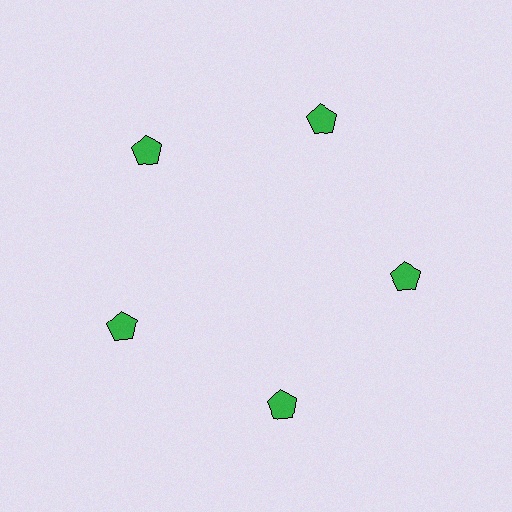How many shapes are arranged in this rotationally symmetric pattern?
There are 5 shapes, arranged in 5 groups of 1.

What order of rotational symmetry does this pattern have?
This pattern has 5-fold rotational symmetry.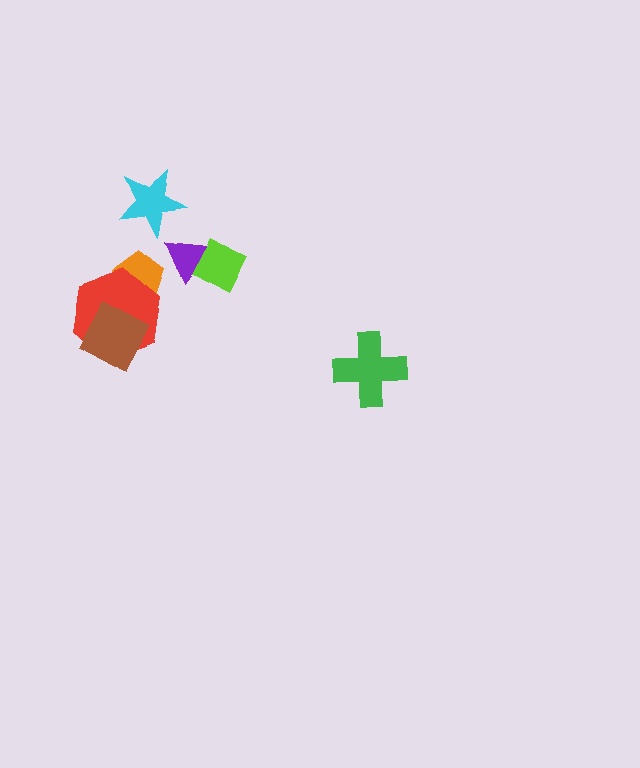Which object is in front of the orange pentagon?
The red hexagon is in front of the orange pentagon.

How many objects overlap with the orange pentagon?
1 object overlaps with the orange pentagon.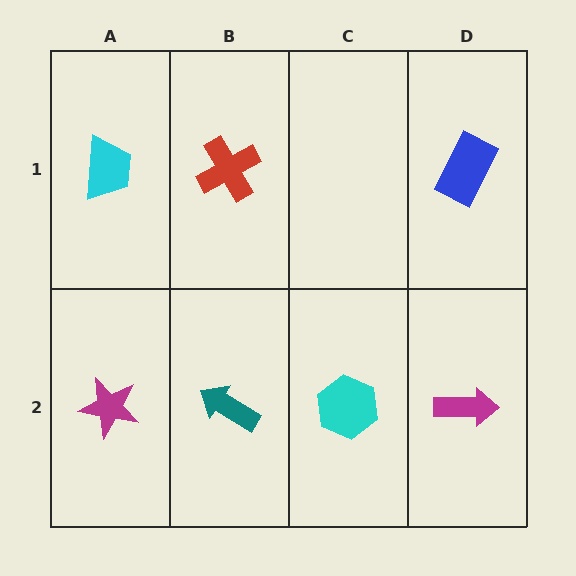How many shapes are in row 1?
3 shapes.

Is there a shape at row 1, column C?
No, that cell is empty.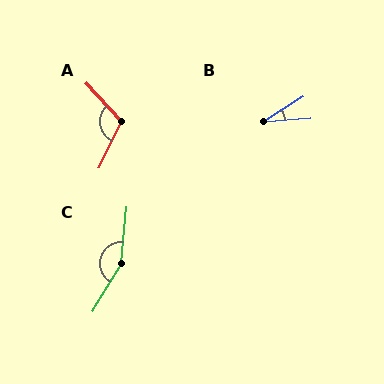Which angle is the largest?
C, at approximately 154 degrees.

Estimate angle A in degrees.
Approximately 111 degrees.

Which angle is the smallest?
B, at approximately 27 degrees.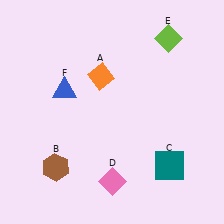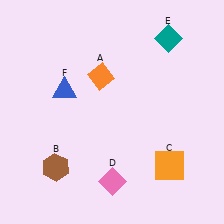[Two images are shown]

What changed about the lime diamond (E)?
In Image 1, E is lime. In Image 2, it changed to teal.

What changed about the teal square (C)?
In Image 1, C is teal. In Image 2, it changed to orange.